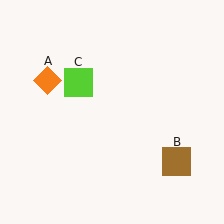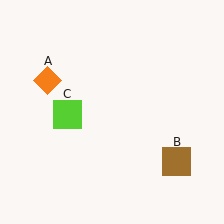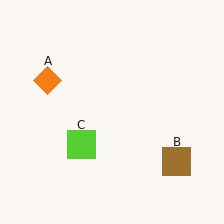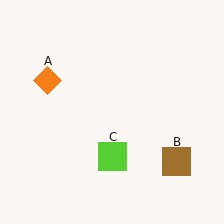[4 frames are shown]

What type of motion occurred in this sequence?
The lime square (object C) rotated counterclockwise around the center of the scene.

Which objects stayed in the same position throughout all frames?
Orange diamond (object A) and brown square (object B) remained stationary.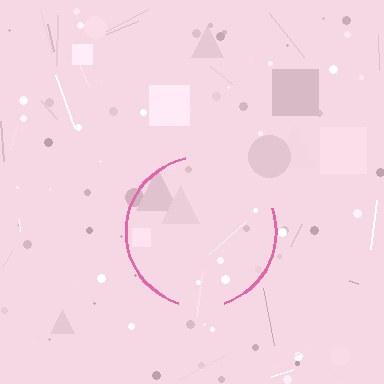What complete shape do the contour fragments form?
The contour fragments form a circle.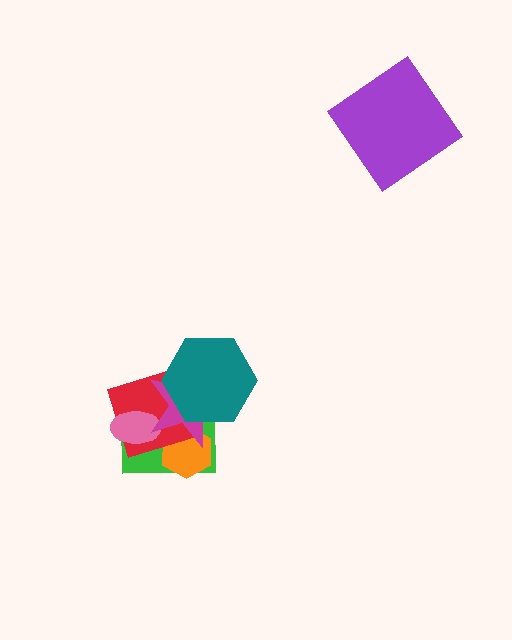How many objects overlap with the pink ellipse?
3 objects overlap with the pink ellipse.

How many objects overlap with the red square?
5 objects overlap with the red square.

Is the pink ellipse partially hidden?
Yes, it is partially covered by another shape.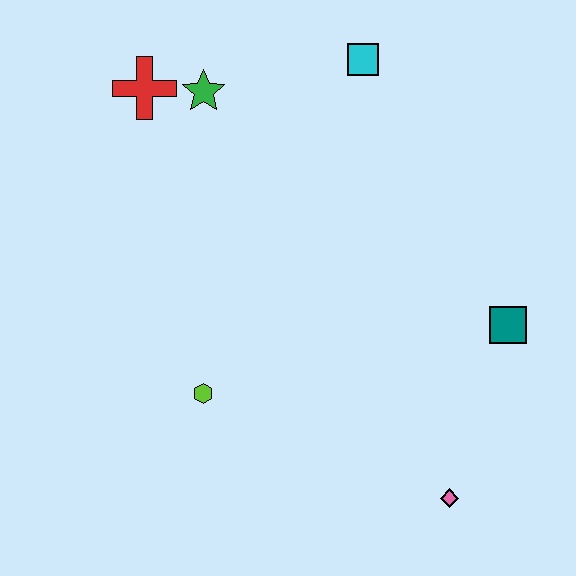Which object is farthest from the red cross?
The pink diamond is farthest from the red cross.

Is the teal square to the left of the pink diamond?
No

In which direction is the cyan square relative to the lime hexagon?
The cyan square is above the lime hexagon.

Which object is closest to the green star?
The red cross is closest to the green star.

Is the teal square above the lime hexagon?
Yes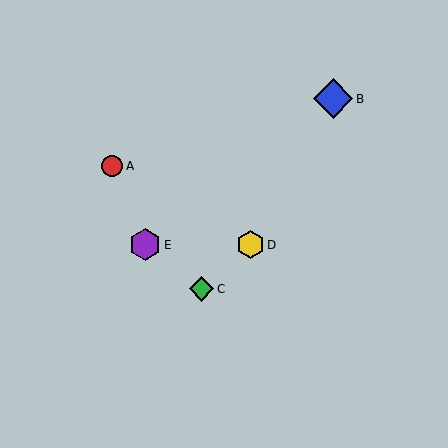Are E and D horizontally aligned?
Yes, both are at y≈245.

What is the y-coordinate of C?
Object C is at y≈289.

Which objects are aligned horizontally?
Objects D, E are aligned horizontally.